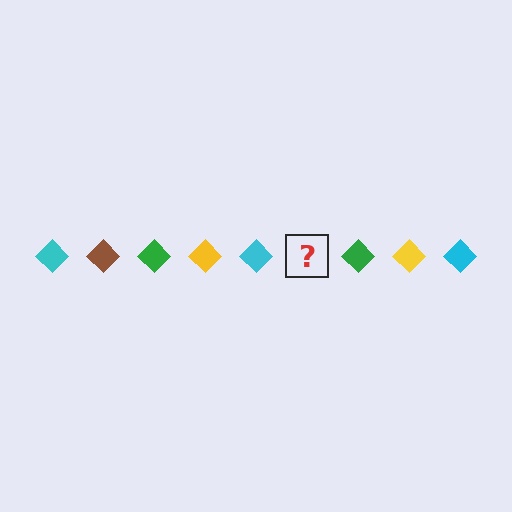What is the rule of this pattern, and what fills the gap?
The rule is that the pattern cycles through cyan, brown, green, yellow diamonds. The gap should be filled with a brown diamond.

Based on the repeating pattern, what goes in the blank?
The blank should be a brown diamond.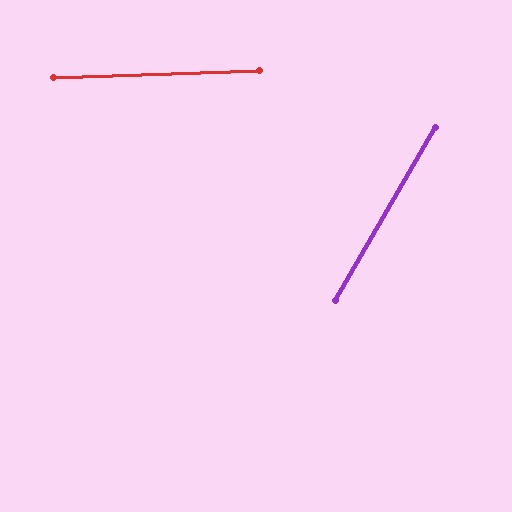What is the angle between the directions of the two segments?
Approximately 58 degrees.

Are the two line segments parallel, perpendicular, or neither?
Neither parallel nor perpendicular — they differ by about 58°.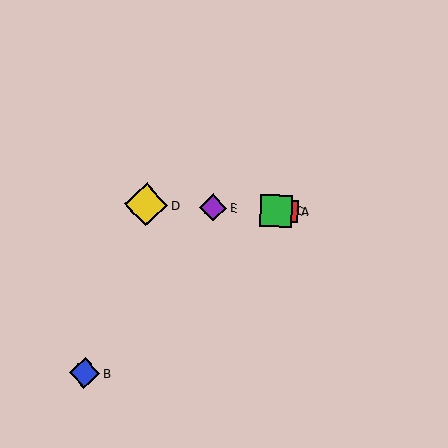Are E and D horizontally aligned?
Yes, both are at y≈208.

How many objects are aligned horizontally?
4 objects (A, C, D, E) are aligned horizontally.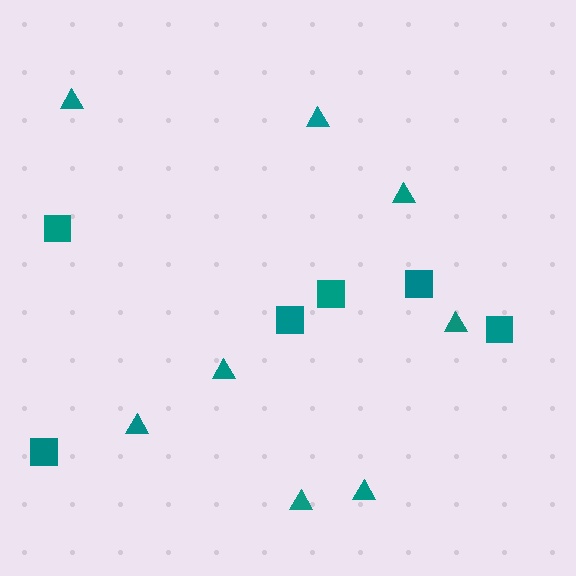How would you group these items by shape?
There are 2 groups: one group of triangles (8) and one group of squares (6).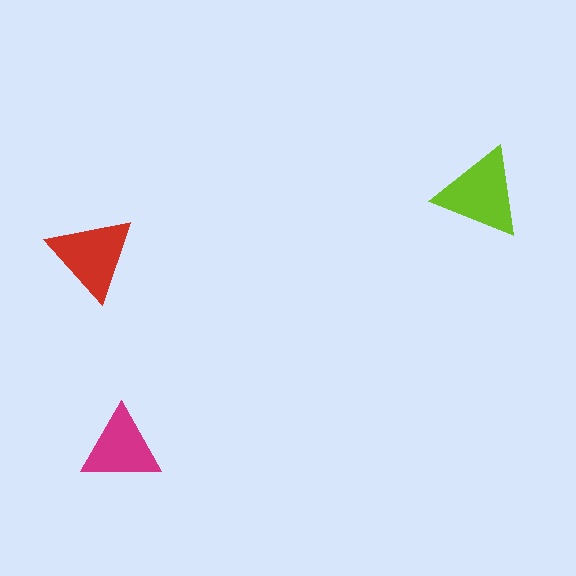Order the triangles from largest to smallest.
the lime one, the red one, the magenta one.